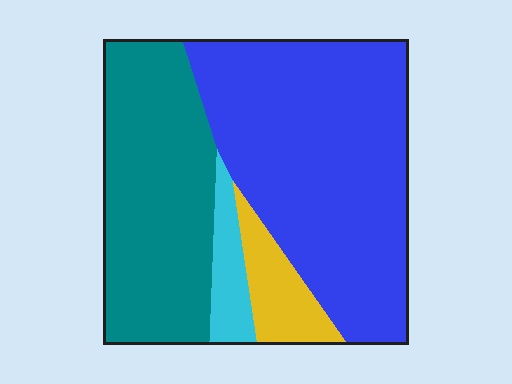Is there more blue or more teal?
Blue.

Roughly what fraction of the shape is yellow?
Yellow takes up less than a sixth of the shape.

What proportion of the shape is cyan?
Cyan covers around 5% of the shape.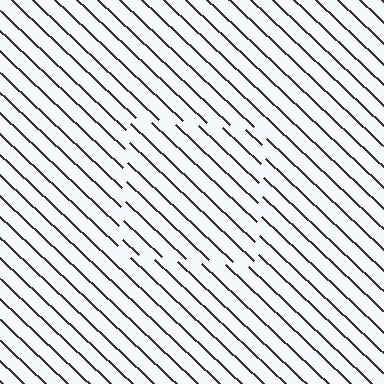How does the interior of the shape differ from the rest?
The interior of the shape contains the same grating, shifted by half a period — the contour is defined by the phase discontinuity where line-ends from the inner and outer gratings abut.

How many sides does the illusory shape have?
4 sides — the line-ends trace a square.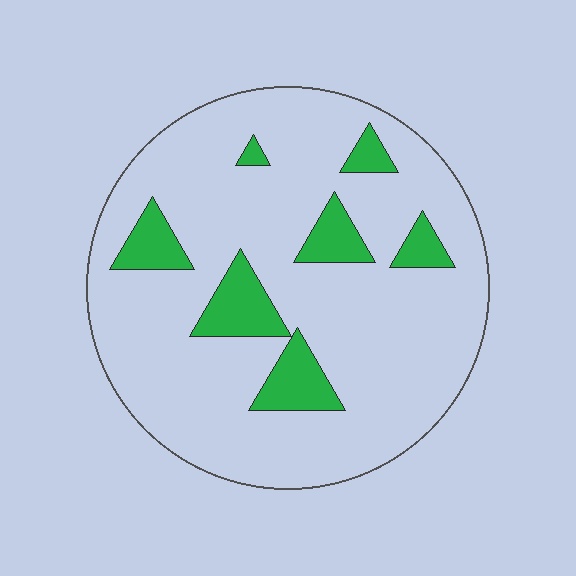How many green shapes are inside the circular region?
7.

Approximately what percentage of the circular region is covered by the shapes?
Approximately 15%.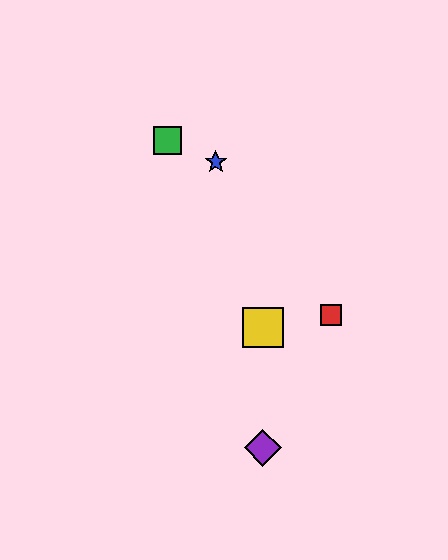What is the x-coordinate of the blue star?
The blue star is at x≈216.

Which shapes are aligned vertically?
The yellow square, the purple diamond are aligned vertically.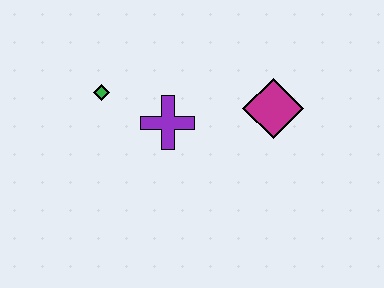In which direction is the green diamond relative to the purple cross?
The green diamond is to the left of the purple cross.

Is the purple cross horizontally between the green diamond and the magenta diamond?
Yes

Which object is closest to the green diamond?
The purple cross is closest to the green diamond.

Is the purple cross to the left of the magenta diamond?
Yes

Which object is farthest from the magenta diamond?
The green diamond is farthest from the magenta diamond.